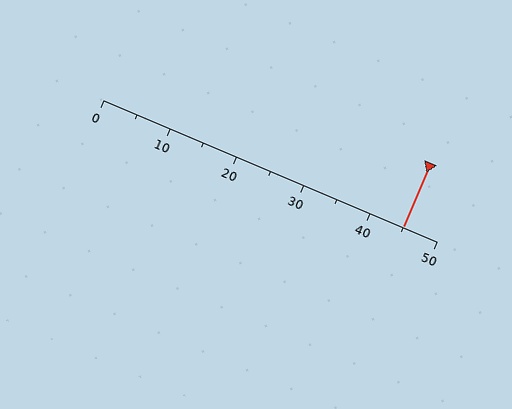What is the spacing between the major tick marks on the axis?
The major ticks are spaced 10 apart.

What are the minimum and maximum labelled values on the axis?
The axis runs from 0 to 50.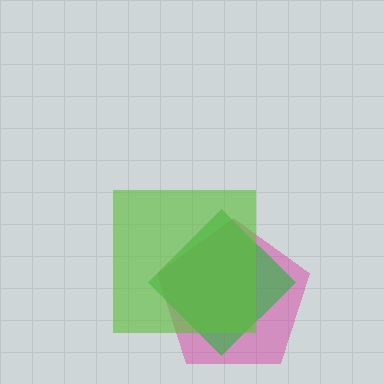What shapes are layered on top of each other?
The layered shapes are: a magenta pentagon, a green diamond, a lime square.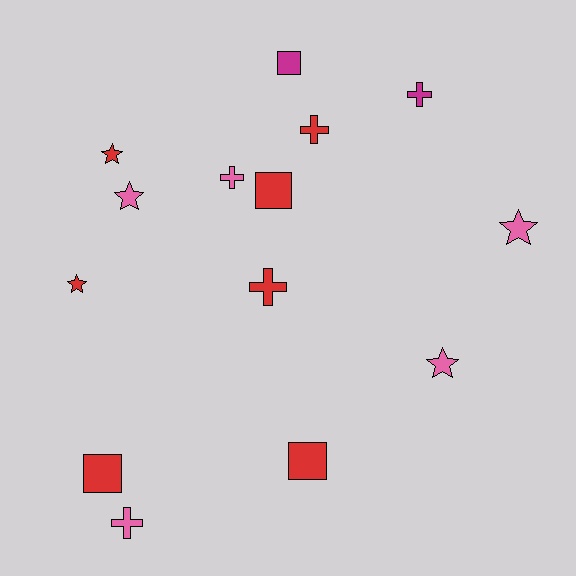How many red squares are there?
There are 3 red squares.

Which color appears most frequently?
Red, with 7 objects.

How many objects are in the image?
There are 14 objects.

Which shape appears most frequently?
Star, with 5 objects.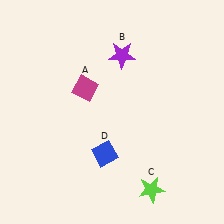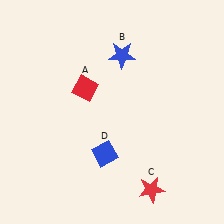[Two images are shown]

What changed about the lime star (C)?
In Image 1, C is lime. In Image 2, it changed to red.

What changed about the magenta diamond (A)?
In Image 1, A is magenta. In Image 2, it changed to red.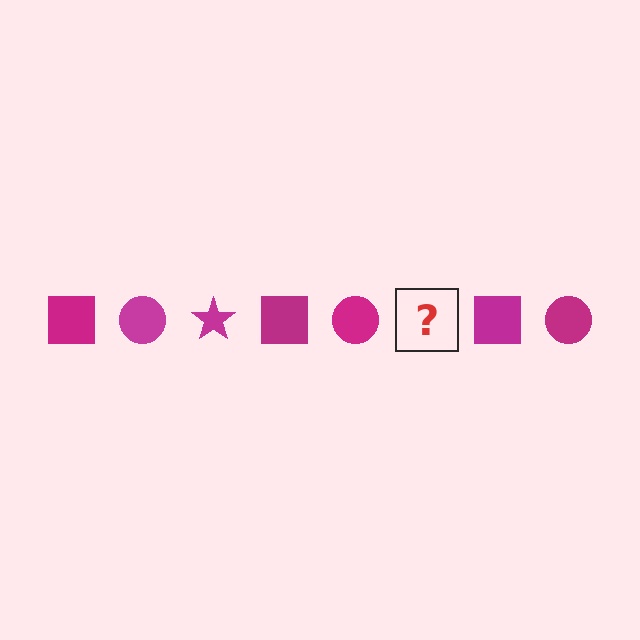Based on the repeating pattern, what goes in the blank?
The blank should be a magenta star.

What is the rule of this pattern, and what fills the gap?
The rule is that the pattern cycles through square, circle, star shapes in magenta. The gap should be filled with a magenta star.